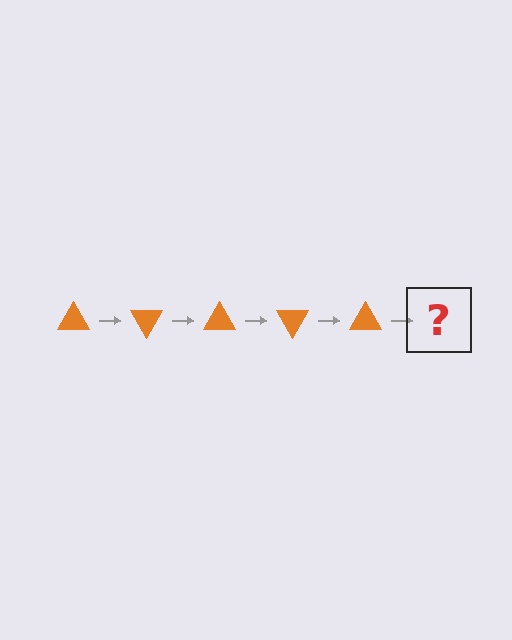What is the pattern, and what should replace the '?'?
The pattern is that the triangle rotates 60 degrees each step. The '?' should be an orange triangle rotated 300 degrees.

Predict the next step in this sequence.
The next step is an orange triangle rotated 300 degrees.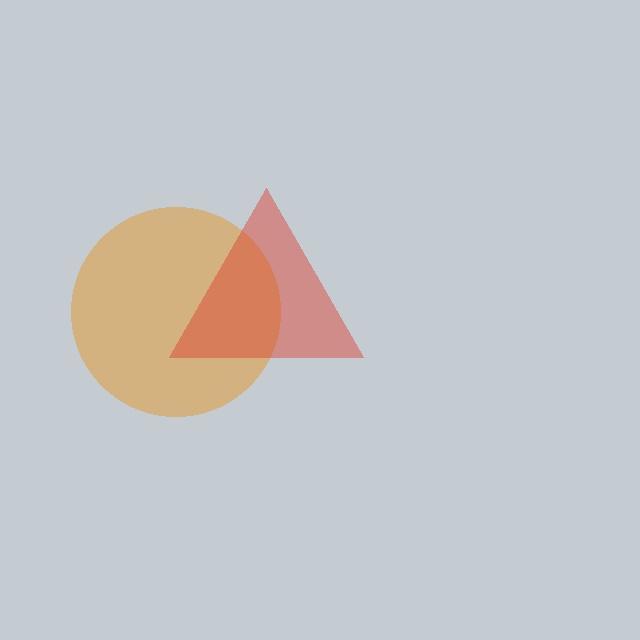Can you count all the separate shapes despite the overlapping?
Yes, there are 2 separate shapes.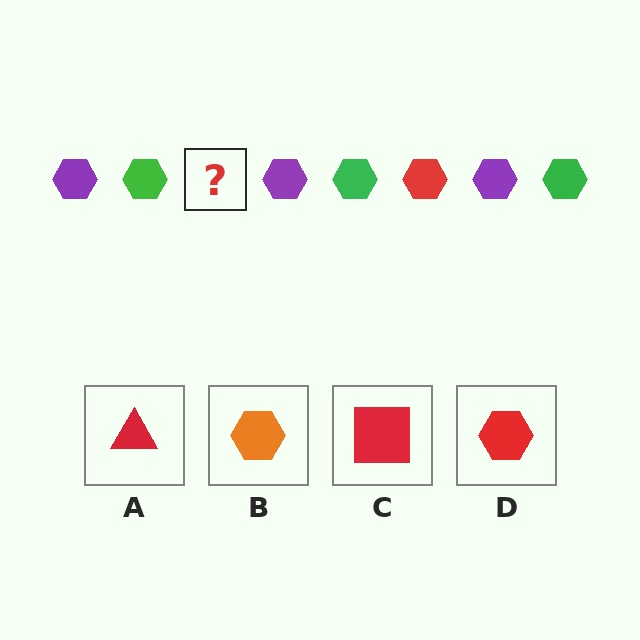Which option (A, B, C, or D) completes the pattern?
D.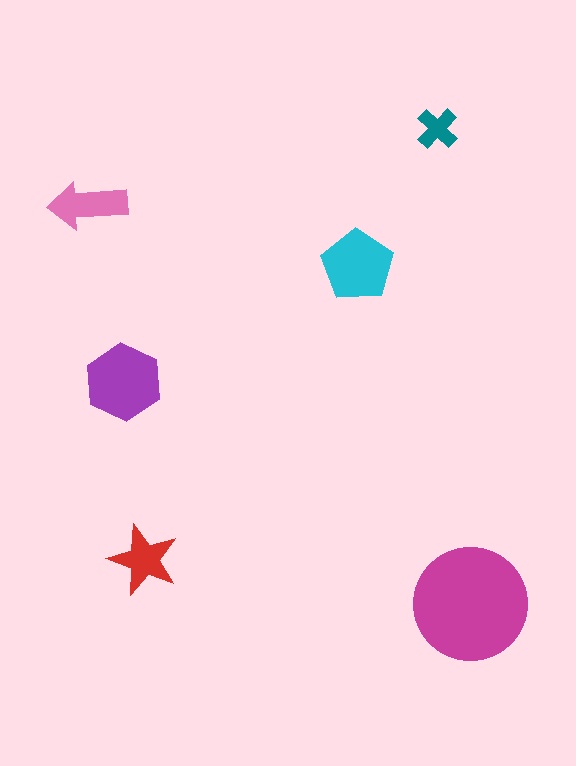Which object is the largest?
The magenta circle.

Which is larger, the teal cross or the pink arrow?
The pink arrow.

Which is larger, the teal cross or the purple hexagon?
The purple hexagon.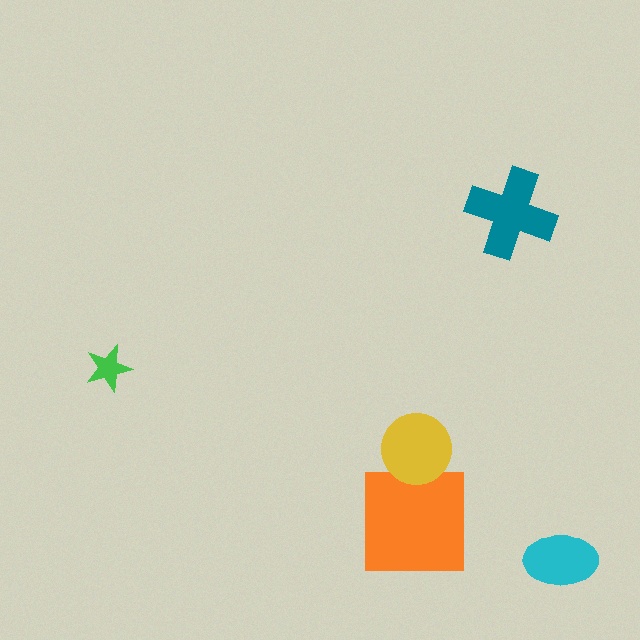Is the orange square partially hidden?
Yes, it is partially covered by another shape.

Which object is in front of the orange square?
The yellow circle is in front of the orange square.